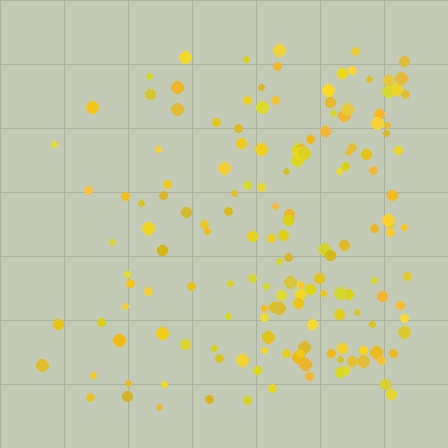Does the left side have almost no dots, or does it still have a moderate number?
Still a moderate number, just noticeably fewer than the right.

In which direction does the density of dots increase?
From left to right, with the right side densest.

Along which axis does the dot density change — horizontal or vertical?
Horizontal.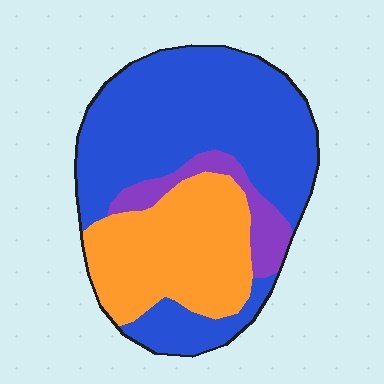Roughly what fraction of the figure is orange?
Orange covers roughly 30% of the figure.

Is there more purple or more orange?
Orange.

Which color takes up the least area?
Purple, at roughly 10%.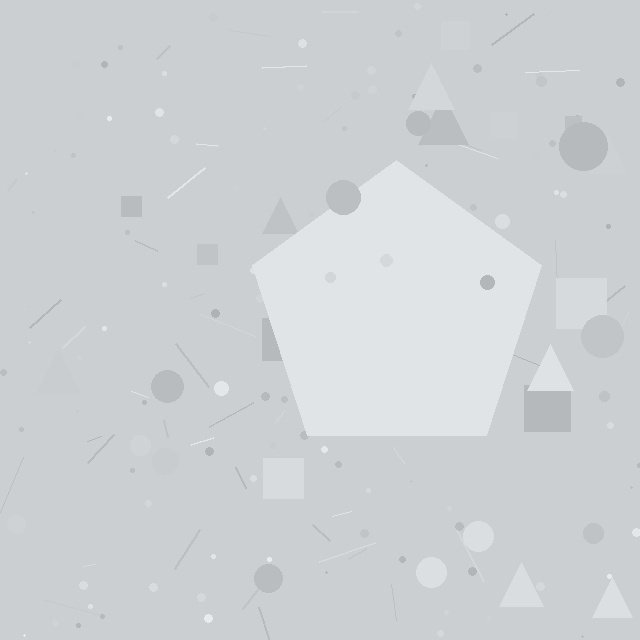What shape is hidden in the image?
A pentagon is hidden in the image.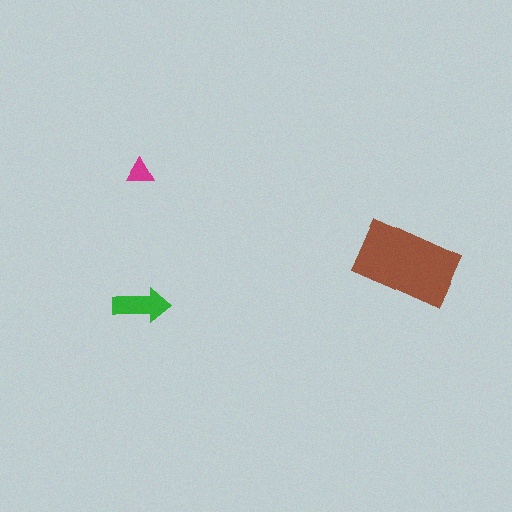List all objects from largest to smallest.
The brown rectangle, the green arrow, the magenta triangle.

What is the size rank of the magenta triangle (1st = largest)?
3rd.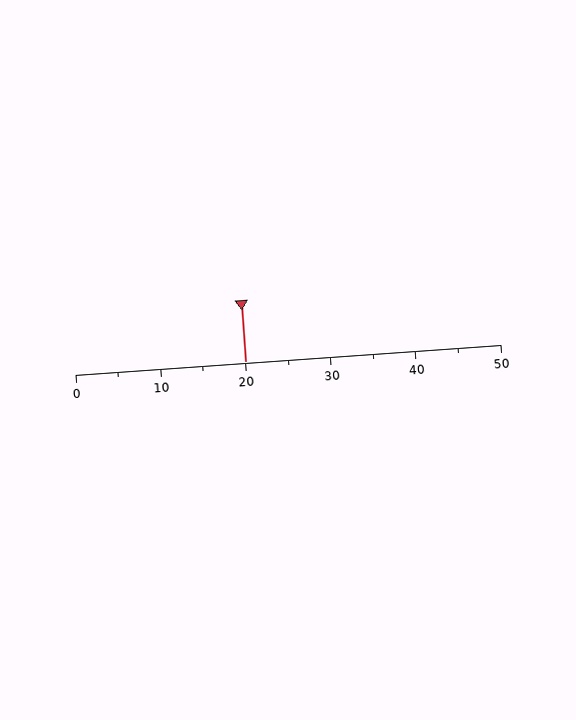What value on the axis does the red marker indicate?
The marker indicates approximately 20.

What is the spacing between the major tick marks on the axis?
The major ticks are spaced 10 apart.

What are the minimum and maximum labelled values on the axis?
The axis runs from 0 to 50.